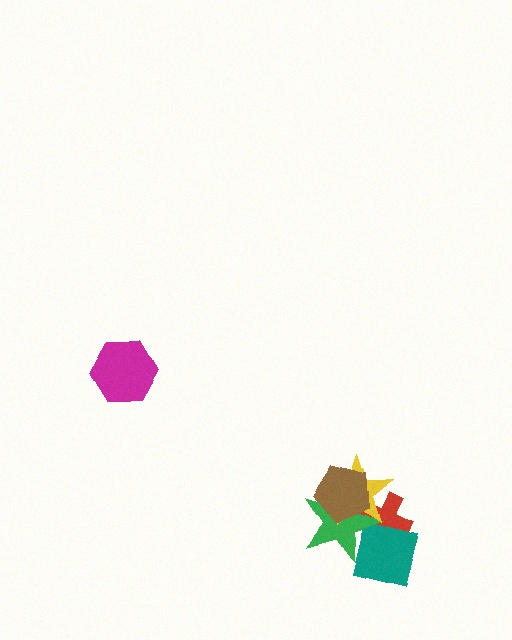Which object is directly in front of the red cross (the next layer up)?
The teal square is directly in front of the red cross.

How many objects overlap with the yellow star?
4 objects overlap with the yellow star.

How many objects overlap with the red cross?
4 objects overlap with the red cross.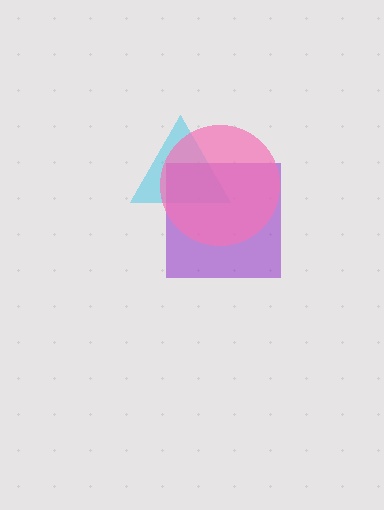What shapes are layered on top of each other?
The layered shapes are: a cyan triangle, a purple square, a pink circle.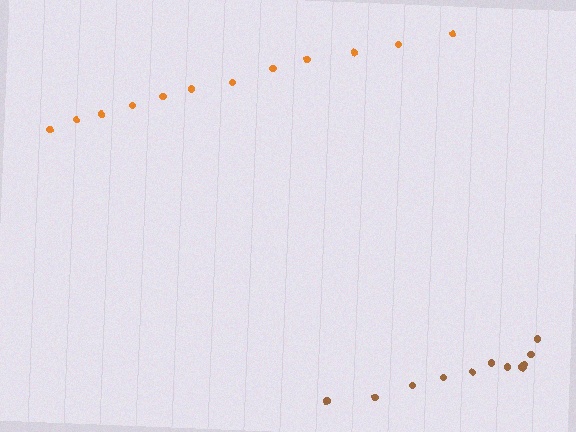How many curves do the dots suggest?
There are 2 distinct paths.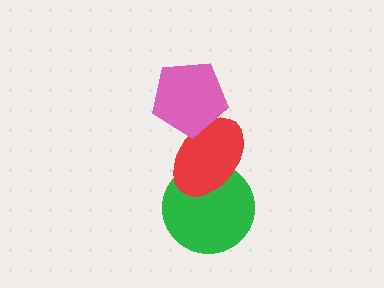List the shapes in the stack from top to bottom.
From top to bottom: the pink pentagon, the red ellipse, the green circle.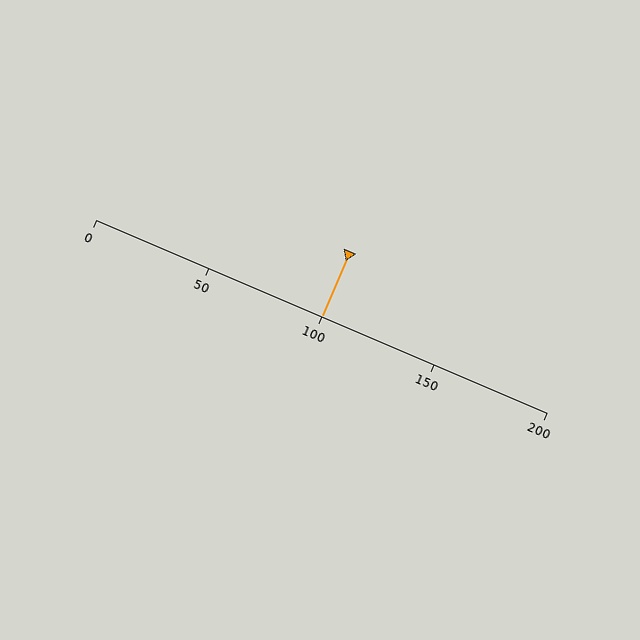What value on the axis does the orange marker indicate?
The marker indicates approximately 100.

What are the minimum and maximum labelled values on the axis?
The axis runs from 0 to 200.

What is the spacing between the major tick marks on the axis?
The major ticks are spaced 50 apart.